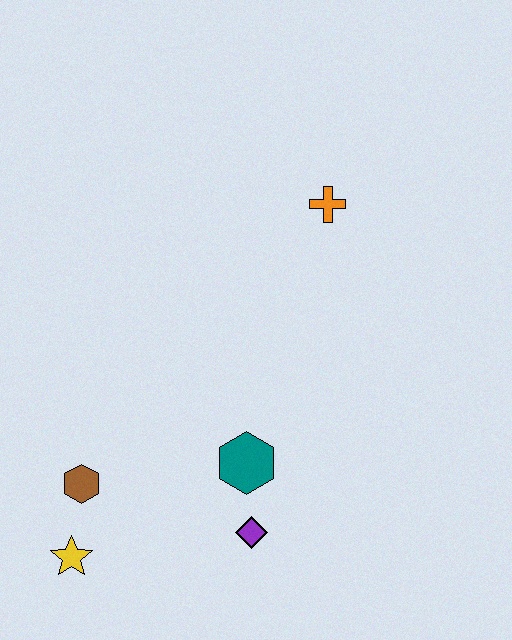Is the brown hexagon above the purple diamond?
Yes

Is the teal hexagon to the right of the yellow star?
Yes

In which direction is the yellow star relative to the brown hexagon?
The yellow star is below the brown hexagon.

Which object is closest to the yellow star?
The brown hexagon is closest to the yellow star.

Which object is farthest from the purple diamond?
The orange cross is farthest from the purple diamond.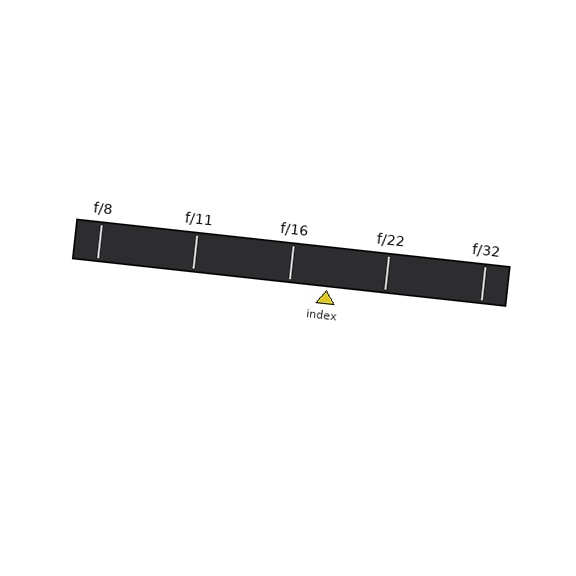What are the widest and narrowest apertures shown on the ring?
The widest aperture shown is f/8 and the narrowest is f/32.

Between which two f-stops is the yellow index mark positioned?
The index mark is between f/16 and f/22.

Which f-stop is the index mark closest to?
The index mark is closest to f/16.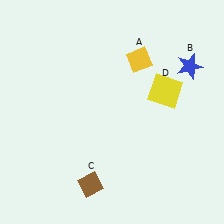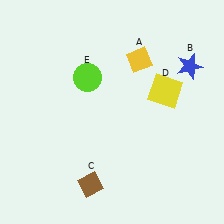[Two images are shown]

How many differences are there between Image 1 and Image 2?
There is 1 difference between the two images.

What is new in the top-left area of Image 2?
A lime circle (E) was added in the top-left area of Image 2.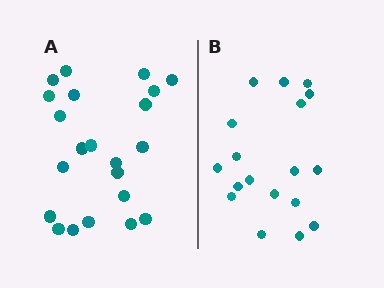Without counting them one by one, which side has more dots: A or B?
Region A (the left region) has more dots.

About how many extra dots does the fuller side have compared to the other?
Region A has about 4 more dots than region B.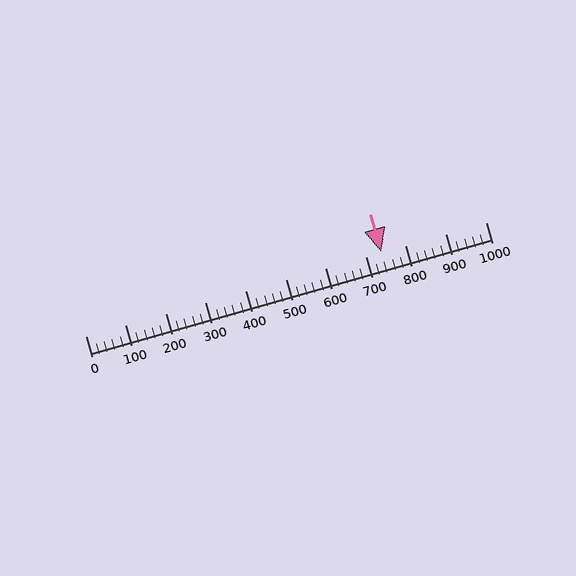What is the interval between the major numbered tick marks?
The major tick marks are spaced 100 units apart.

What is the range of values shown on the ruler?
The ruler shows values from 0 to 1000.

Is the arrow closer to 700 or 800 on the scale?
The arrow is closer to 700.